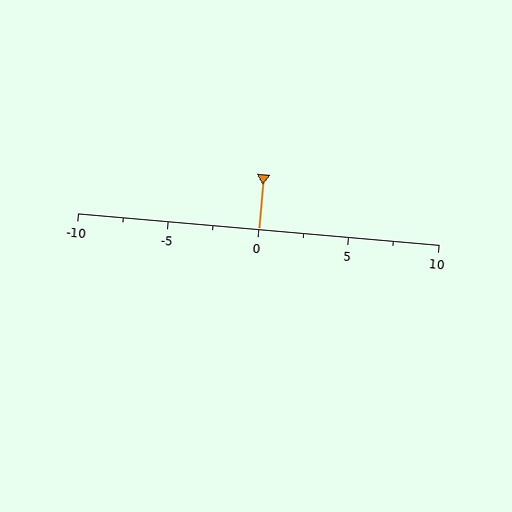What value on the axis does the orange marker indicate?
The marker indicates approximately 0.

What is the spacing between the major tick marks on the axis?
The major ticks are spaced 5 apart.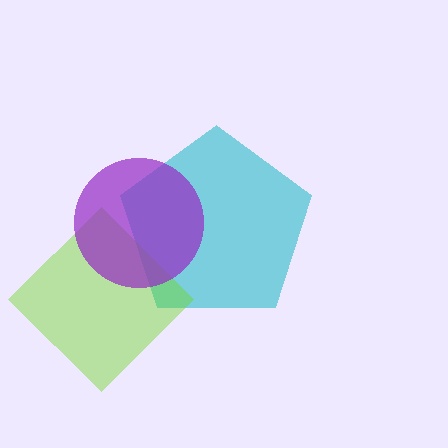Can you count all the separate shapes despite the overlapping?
Yes, there are 3 separate shapes.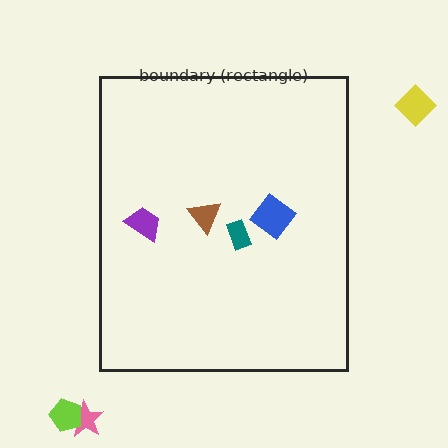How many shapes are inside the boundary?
4 inside, 3 outside.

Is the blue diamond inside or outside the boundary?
Inside.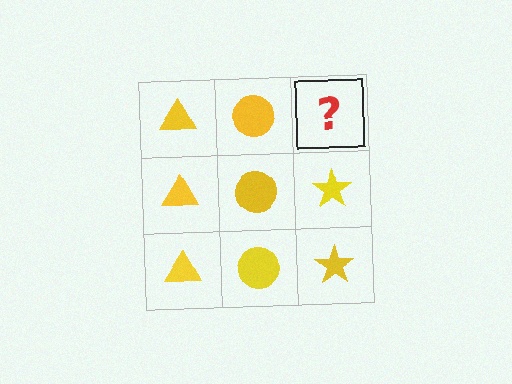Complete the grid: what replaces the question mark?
The question mark should be replaced with a yellow star.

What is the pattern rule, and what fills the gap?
The rule is that each column has a consistent shape. The gap should be filled with a yellow star.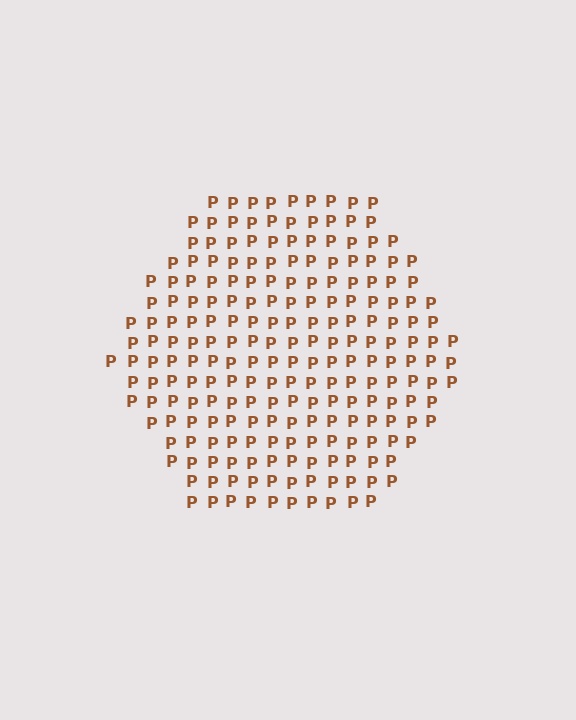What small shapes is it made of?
It is made of small letter P's.